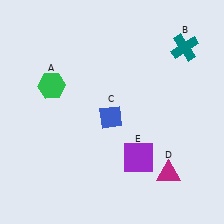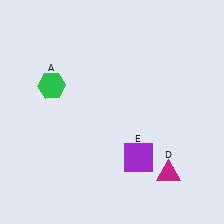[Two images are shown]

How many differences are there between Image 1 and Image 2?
There are 2 differences between the two images.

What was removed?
The blue diamond (C), the teal cross (B) were removed in Image 2.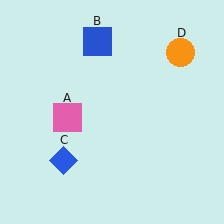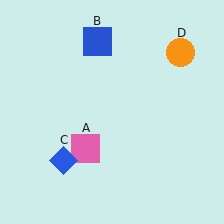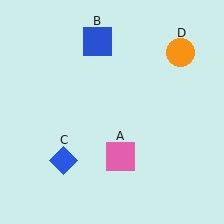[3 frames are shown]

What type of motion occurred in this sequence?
The pink square (object A) rotated counterclockwise around the center of the scene.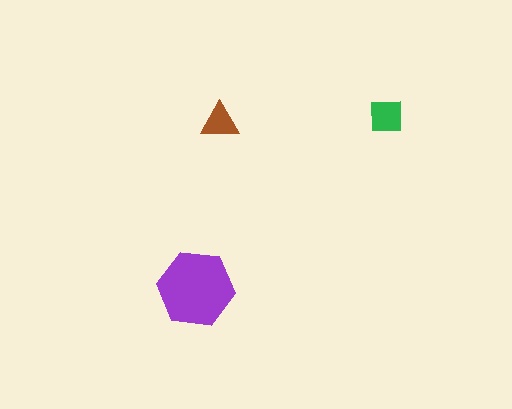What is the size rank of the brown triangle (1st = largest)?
3rd.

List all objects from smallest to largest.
The brown triangle, the green square, the purple hexagon.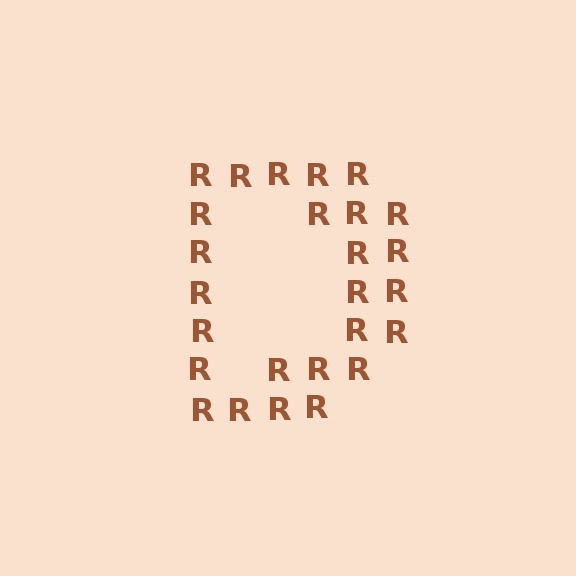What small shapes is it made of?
It is made of small letter R's.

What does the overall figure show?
The overall figure shows the letter D.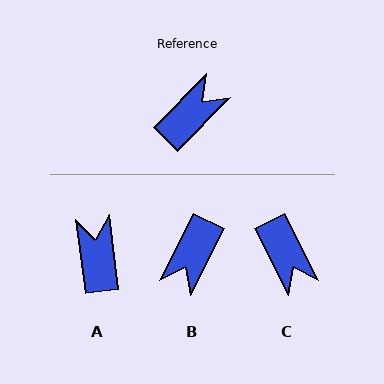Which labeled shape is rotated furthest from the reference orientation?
B, about 162 degrees away.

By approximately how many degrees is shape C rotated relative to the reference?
Approximately 108 degrees clockwise.